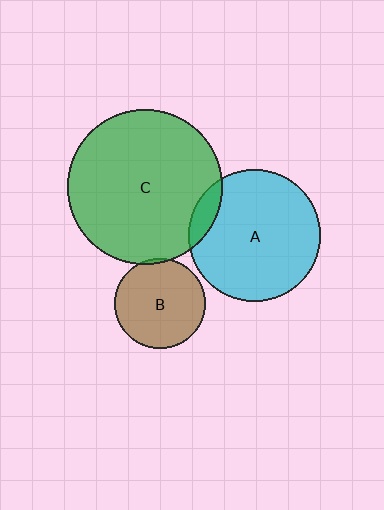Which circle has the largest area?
Circle C (green).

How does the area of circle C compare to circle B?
Approximately 2.9 times.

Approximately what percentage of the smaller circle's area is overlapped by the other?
Approximately 10%.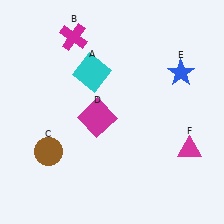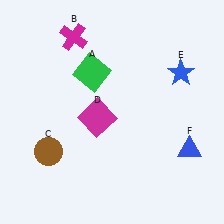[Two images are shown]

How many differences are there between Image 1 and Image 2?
There are 2 differences between the two images.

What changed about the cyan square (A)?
In Image 1, A is cyan. In Image 2, it changed to green.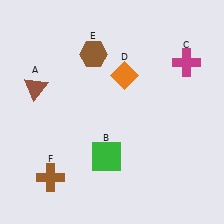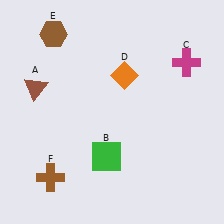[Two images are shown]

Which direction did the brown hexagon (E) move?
The brown hexagon (E) moved left.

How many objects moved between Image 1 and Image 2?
1 object moved between the two images.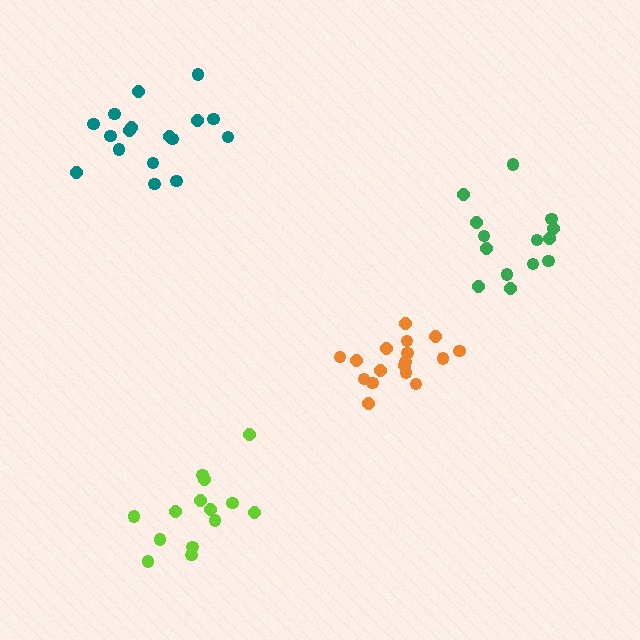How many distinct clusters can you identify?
There are 4 distinct clusters.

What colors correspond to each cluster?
The clusters are colored: orange, green, lime, teal.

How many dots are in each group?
Group 1: 17 dots, Group 2: 14 dots, Group 3: 14 dots, Group 4: 17 dots (62 total).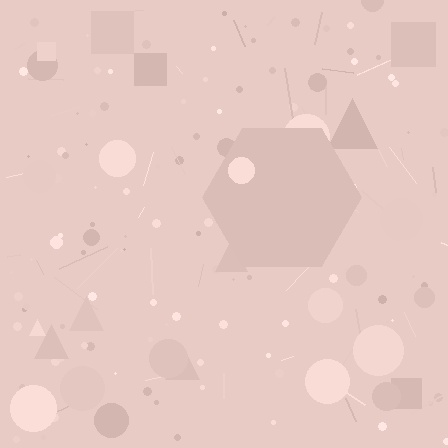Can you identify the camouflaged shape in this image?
The camouflaged shape is a hexagon.